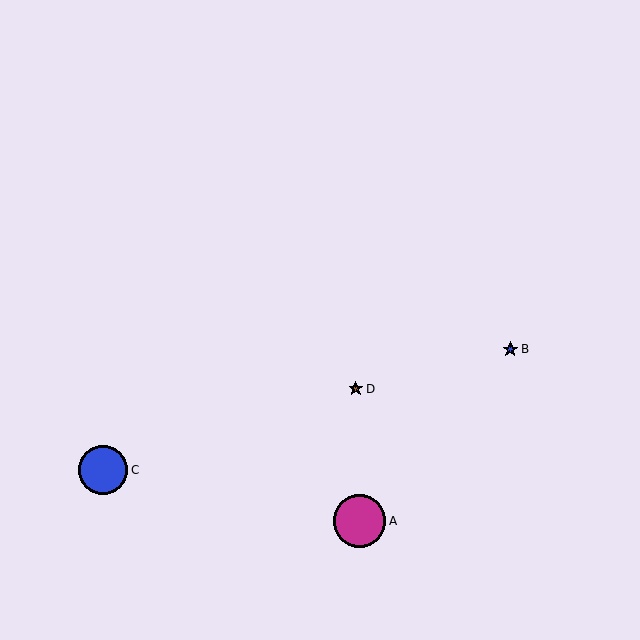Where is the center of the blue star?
The center of the blue star is at (510, 349).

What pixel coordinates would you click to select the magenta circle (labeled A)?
Click at (360, 521) to select the magenta circle A.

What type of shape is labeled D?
Shape D is a brown star.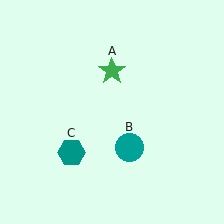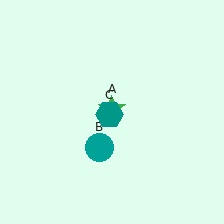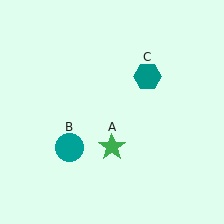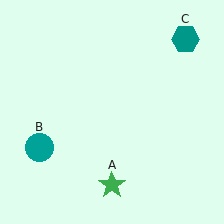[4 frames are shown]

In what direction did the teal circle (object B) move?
The teal circle (object B) moved left.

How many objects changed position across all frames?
3 objects changed position: green star (object A), teal circle (object B), teal hexagon (object C).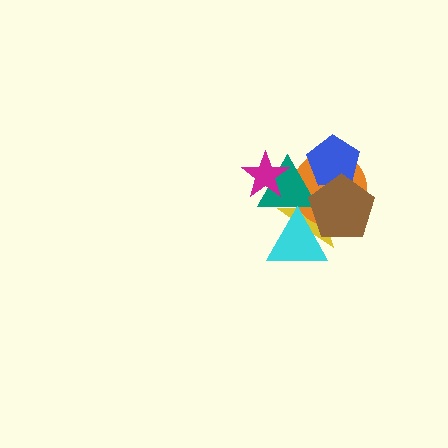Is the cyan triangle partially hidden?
Yes, it is partially covered by another shape.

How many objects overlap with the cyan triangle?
4 objects overlap with the cyan triangle.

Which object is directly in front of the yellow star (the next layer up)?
The orange circle is directly in front of the yellow star.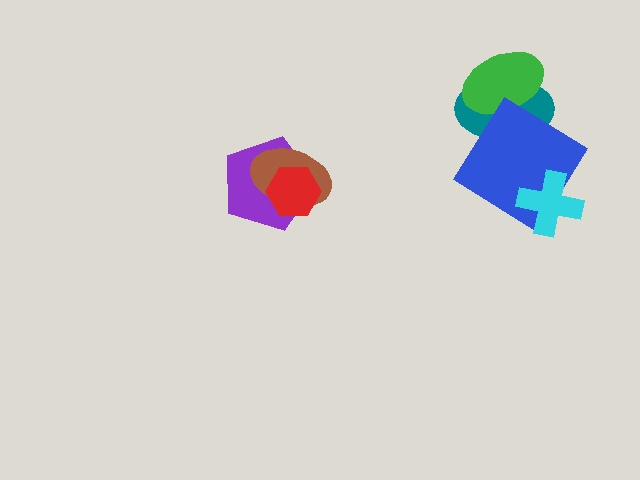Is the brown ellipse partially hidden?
Yes, it is partially covered by another shape.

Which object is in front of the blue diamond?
The cyan cross is in front of the blue diamond.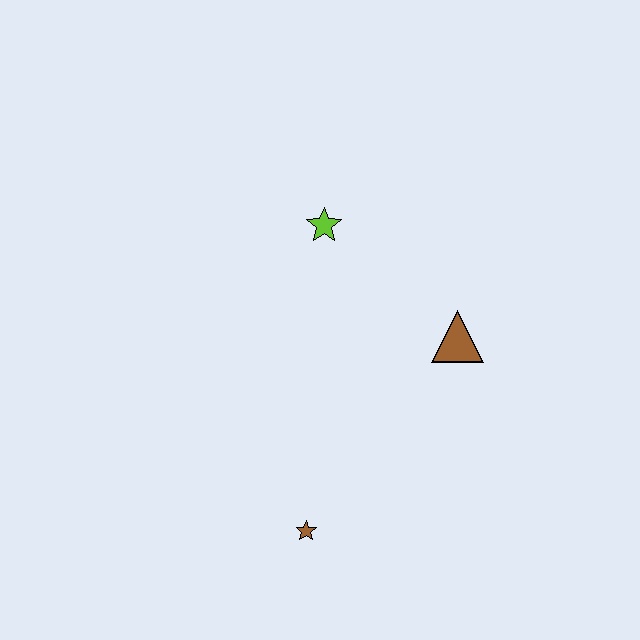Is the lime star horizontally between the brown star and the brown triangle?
Yes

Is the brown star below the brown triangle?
Yes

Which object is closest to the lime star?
The brown triangle is closest to the lime star.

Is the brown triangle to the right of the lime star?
Yes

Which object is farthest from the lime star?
The brown star is farthest from the lime star.